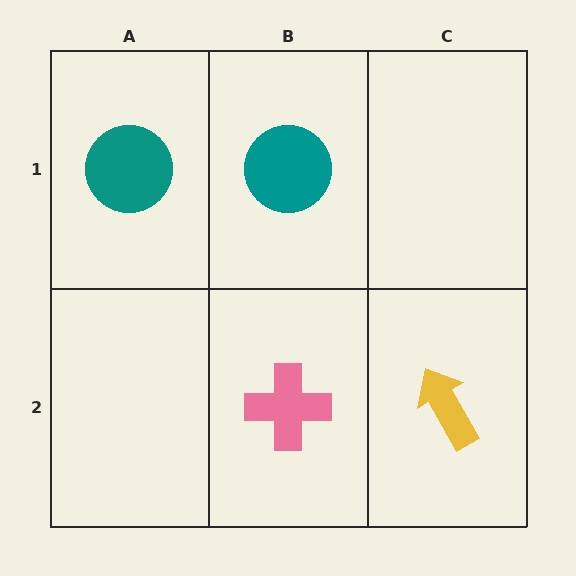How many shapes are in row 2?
2 shapes.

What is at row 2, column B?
A pink cross.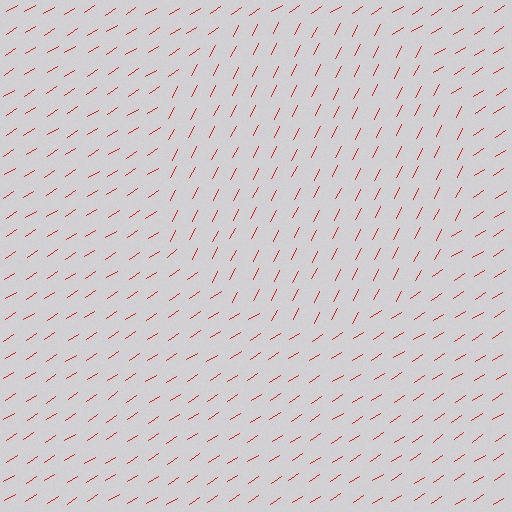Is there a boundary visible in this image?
Yes, there is a texture boundary formed by a change in line orientation.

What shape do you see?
I see a circle.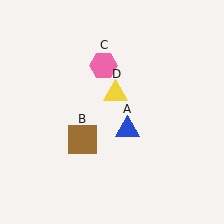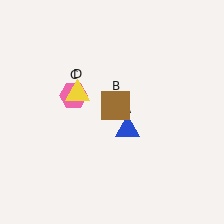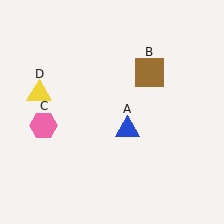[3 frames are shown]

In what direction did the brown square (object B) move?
The brown square (object B) moved up and to the right.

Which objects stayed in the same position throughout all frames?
Blue triangle (object A) remained stationary.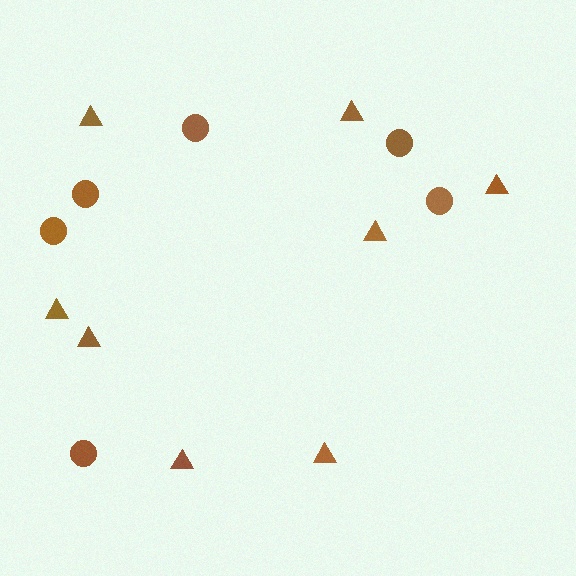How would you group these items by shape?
There are 2 groups: one group of triangles (8) and one group of circles (6).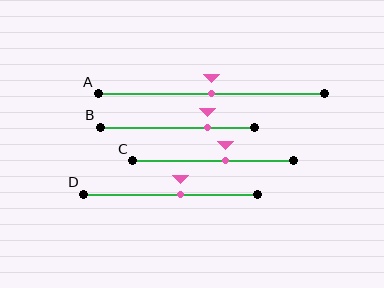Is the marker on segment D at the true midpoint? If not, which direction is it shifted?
No, the marker on segment D is shifted to the right by about 6% of the segment length.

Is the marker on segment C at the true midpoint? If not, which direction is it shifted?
No, the marker on segment C is shifted to the right by about 8% of the segment length.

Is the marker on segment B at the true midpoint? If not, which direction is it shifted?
No, the marker on segment B is shifted to the right by about 19% of the segment length.